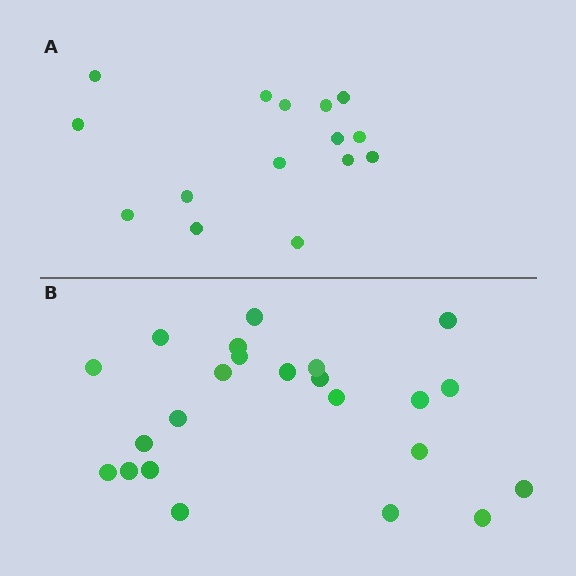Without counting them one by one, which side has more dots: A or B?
Region B (the bottom region) has more dots.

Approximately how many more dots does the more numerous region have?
Region B has roughly 8 or so more dots than region A.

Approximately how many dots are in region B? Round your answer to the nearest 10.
About 20 dots. (The exact count is 23, which rounds to 20.)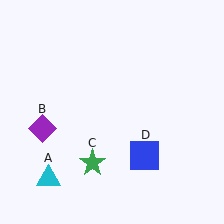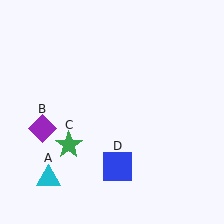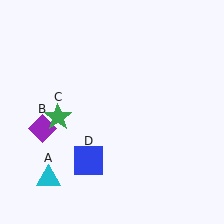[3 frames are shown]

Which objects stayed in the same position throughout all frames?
Cyan triangle (object A) and purple diamond (object B) remained stationary.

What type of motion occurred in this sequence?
The green star (object C), blue square (object D) rotated clockwise around the center of the scene.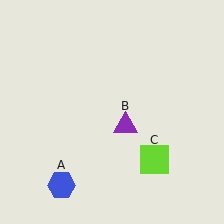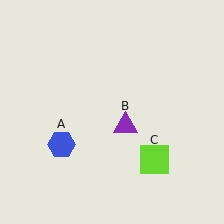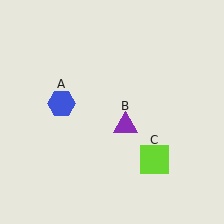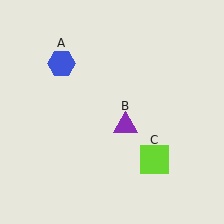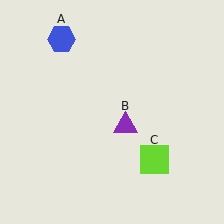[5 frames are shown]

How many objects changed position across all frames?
1 object changed position: blue hexagon (object A).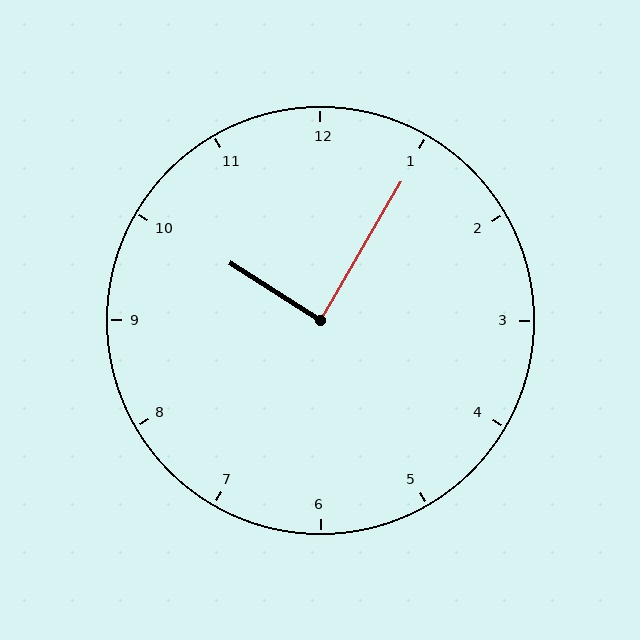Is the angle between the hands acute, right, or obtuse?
It is right.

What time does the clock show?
10:05.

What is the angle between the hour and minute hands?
Approximately 88 degrees.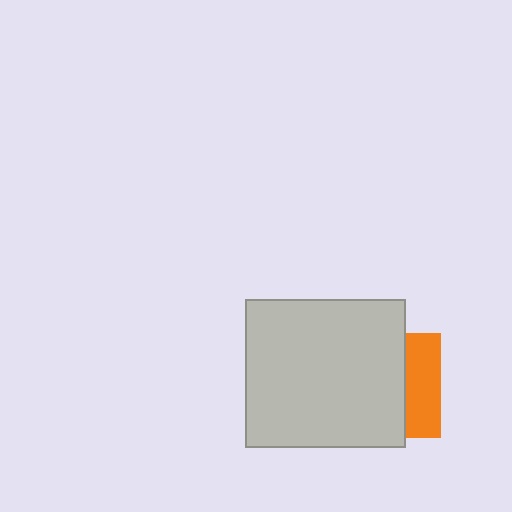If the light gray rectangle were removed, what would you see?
You would see the complete orange square.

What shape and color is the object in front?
The object in front is a light gray rectangle.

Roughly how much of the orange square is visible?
A small part of it is visible (roughly 34%).